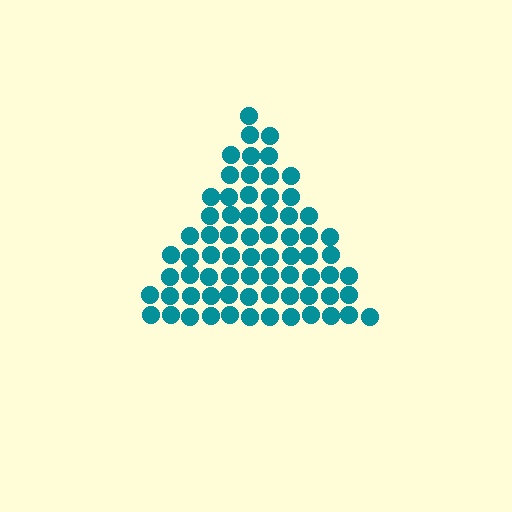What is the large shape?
The large shape is a triangle.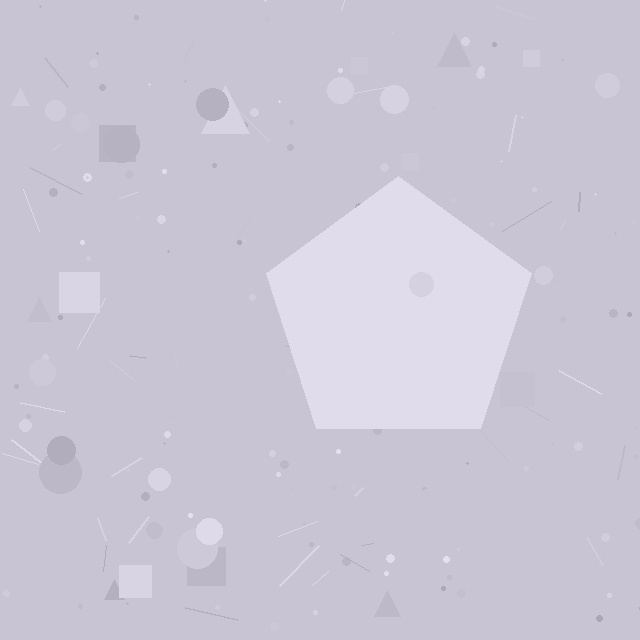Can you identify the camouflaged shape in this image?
The camouflaged shape is a pentagon.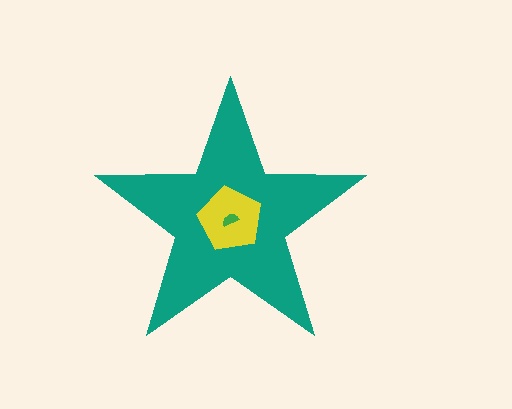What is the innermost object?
The green semicircle.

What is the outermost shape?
The teal star.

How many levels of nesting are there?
3.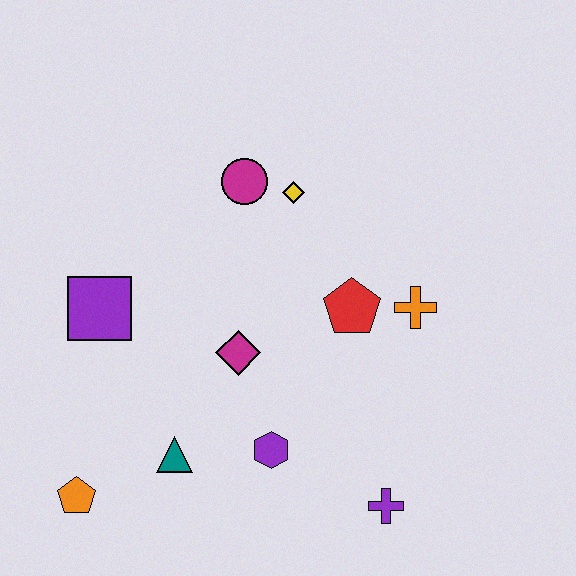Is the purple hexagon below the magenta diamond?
Yes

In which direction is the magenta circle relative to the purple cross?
The magenta circle is above the purple cross.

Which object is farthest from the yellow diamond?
The orange pentagon is farthest from the yellow diamond.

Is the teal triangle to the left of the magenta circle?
Yes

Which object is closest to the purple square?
The magenta diamond is closest to the purple square.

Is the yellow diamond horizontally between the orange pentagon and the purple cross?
Yes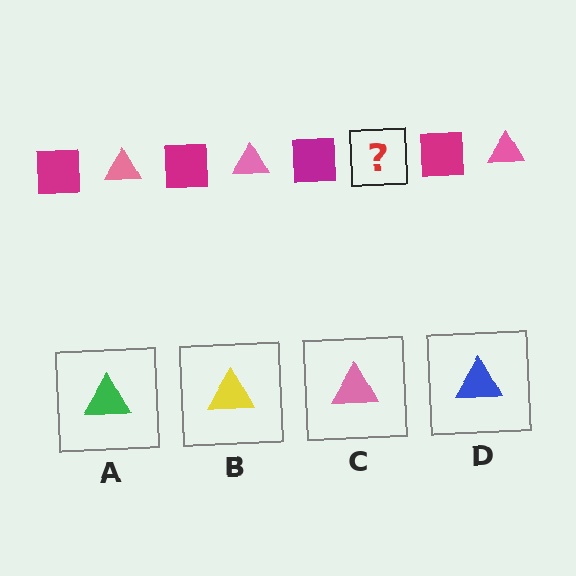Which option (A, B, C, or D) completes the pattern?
C.